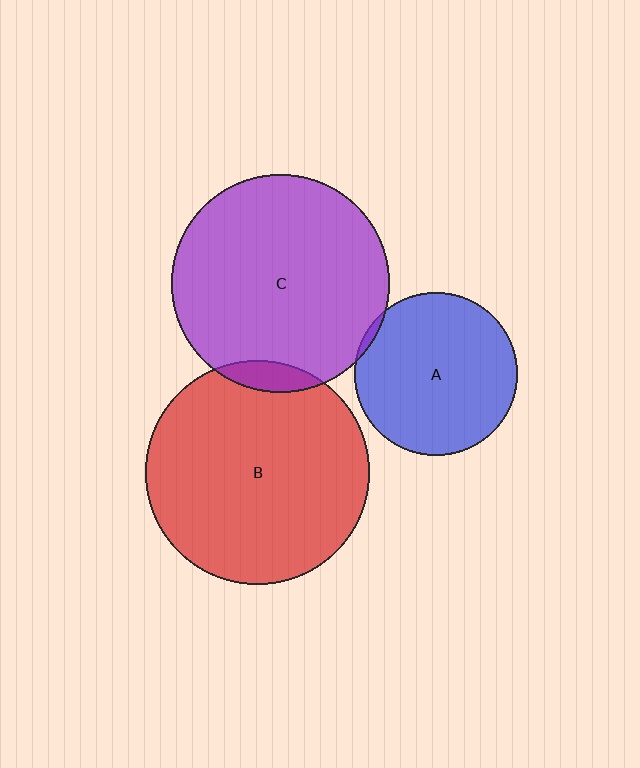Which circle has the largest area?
Circle B (red).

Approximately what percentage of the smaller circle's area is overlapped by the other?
Approximately 5%.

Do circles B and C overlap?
Yes.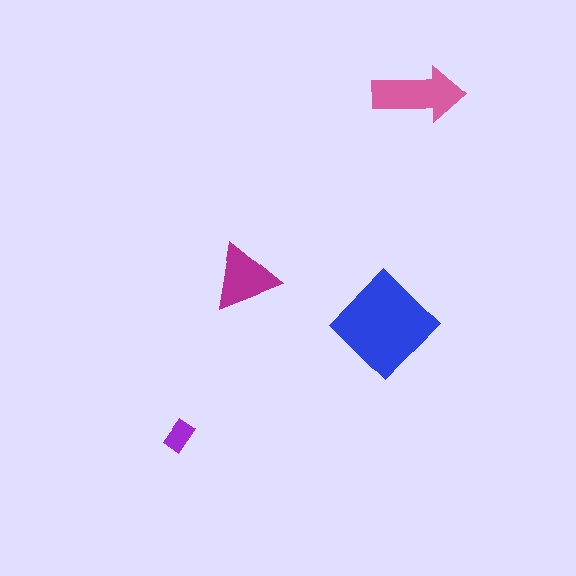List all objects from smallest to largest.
The purple rectangle, the magenta triangle, the pink arrow, the blue diamond.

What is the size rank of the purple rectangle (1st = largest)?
4th.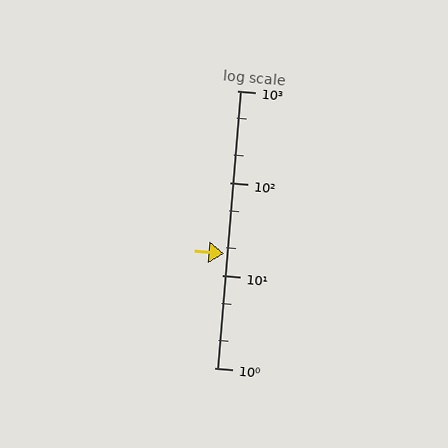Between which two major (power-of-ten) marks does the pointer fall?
The pointer is between 10 and 100.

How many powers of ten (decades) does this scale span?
The scale spans 3 decades, from 1 to 1000.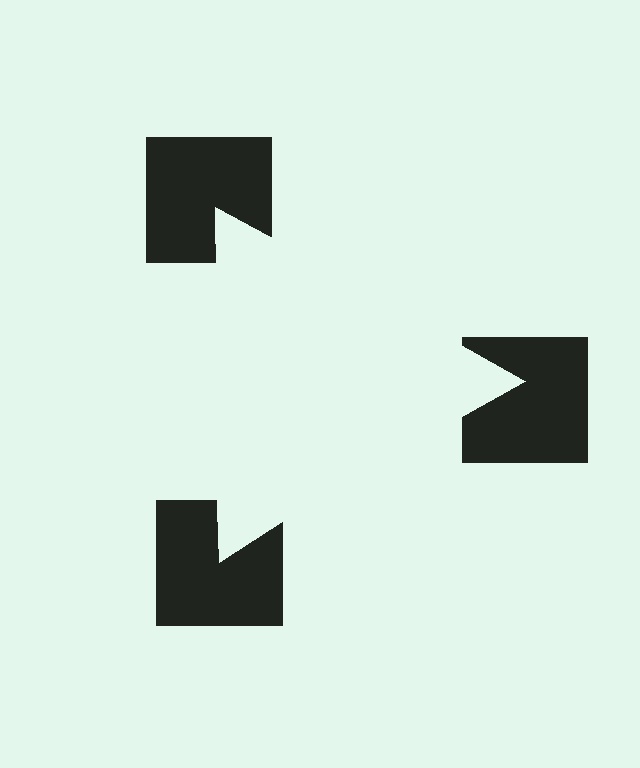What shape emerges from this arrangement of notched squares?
An illusory triangle — its edges are inferred from the aligned wedge cuts in the notched squares, not physically drawn.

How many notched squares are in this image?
There are 3 — one at each vertex of the illusory triangle.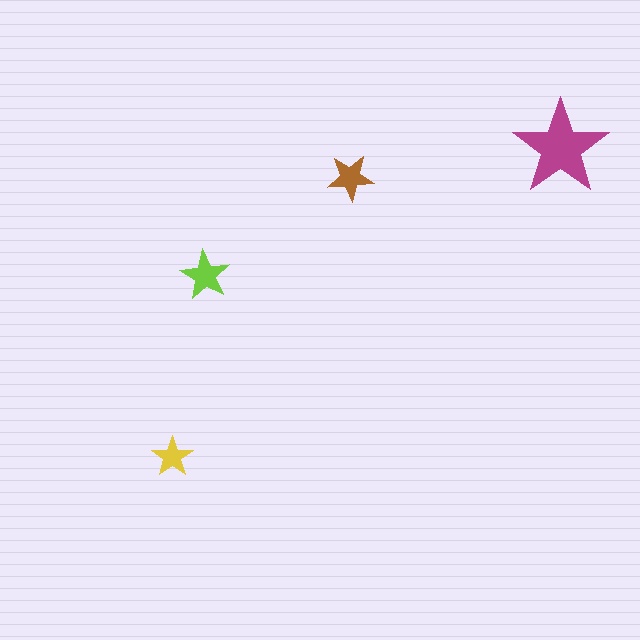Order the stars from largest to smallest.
the magenta one, the lime one, the brown one, the yellow one.